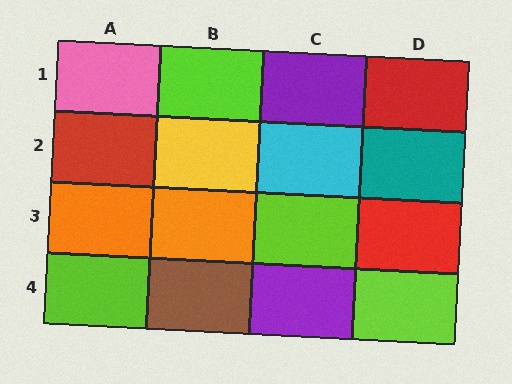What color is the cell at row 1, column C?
Purple.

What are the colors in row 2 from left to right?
Red, yellow, cyan, teal.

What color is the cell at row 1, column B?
Lime.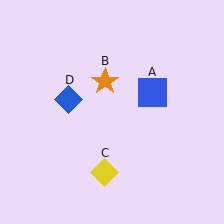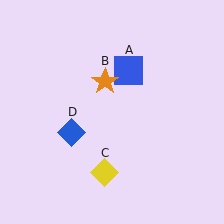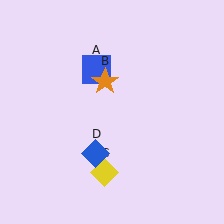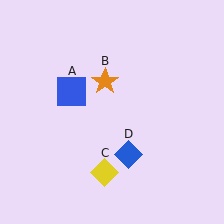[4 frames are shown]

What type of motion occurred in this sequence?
The blue square (object A), blue diamond (object D) rotated counterclockwise around the center of the scene.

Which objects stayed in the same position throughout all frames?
Orange star (object B) and yellow diamond (object C) remained stationary.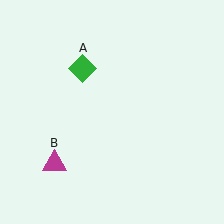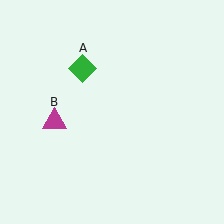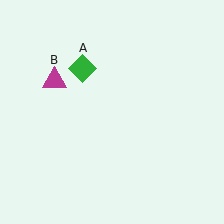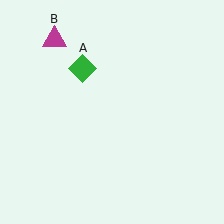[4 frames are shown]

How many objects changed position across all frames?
1 object changed position: magenta triangle (object B).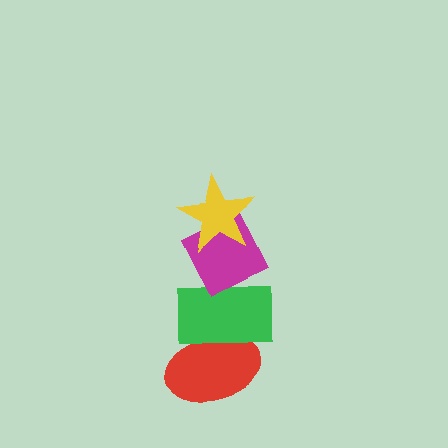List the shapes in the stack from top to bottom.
From top to bottom: the yellow star, the magenta diamond, the green rectangle, the red ellipse.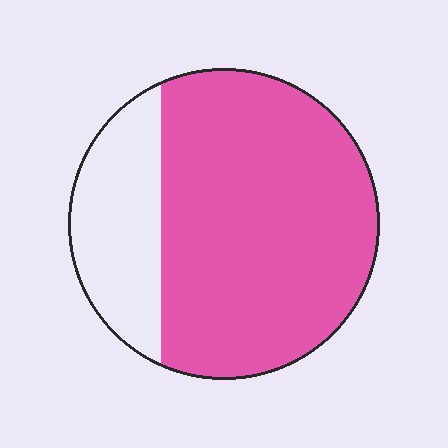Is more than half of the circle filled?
Yes.